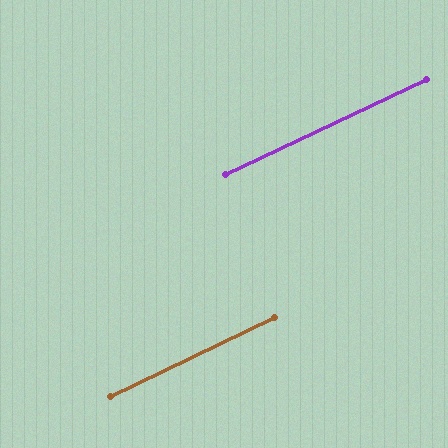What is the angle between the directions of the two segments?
Approximately 0 degrees.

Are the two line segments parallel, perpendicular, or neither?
Parallel — their directions differ by only 0.3°.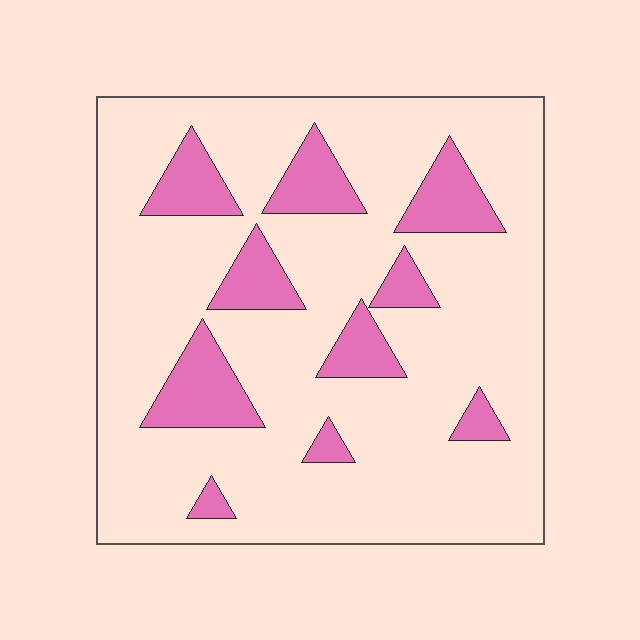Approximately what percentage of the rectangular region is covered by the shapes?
Approximately 20%.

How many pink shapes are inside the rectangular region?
10.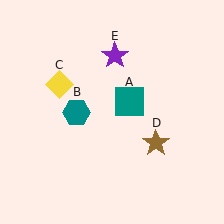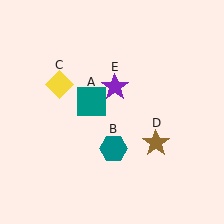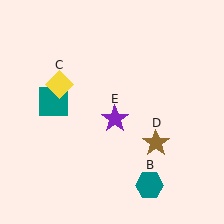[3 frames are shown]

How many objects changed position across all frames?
3 objects changed position: teal square (object A), teal hexagon (object B), purple star (object E).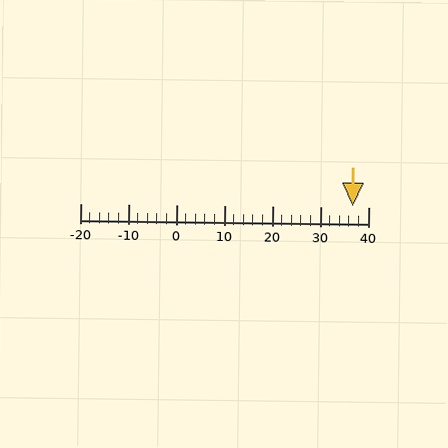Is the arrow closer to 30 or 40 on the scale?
The arrow is closer to 40.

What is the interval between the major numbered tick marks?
The major tick marks are spaced 10 units apart.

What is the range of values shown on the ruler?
The ruler shows values from -20 to 40.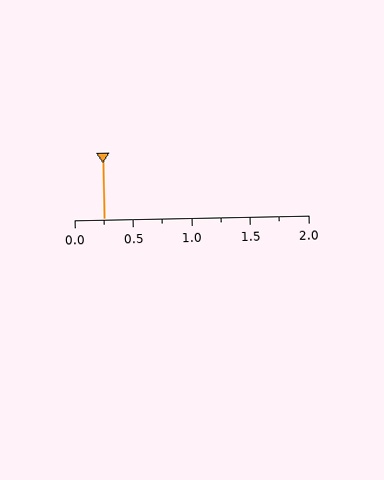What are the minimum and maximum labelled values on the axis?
The axis runs from 0.0 to 2.0.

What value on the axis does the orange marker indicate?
The marker indicates approximately 0.25.